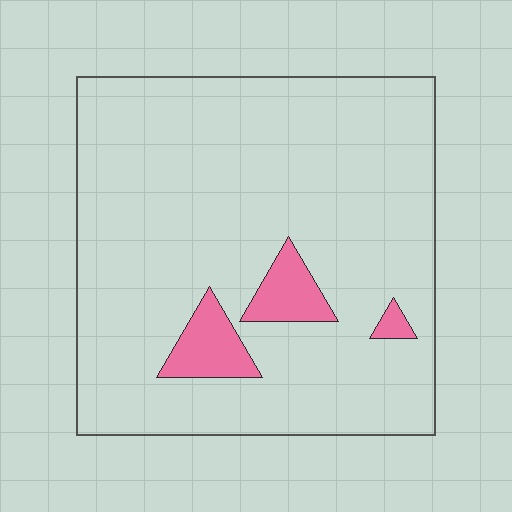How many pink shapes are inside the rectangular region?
3.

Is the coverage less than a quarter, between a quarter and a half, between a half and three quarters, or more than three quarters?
Less than a quarter.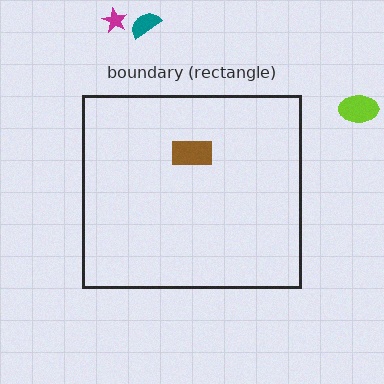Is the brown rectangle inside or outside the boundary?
Inside.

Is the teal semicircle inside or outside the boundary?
Outside.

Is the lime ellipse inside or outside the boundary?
Outside.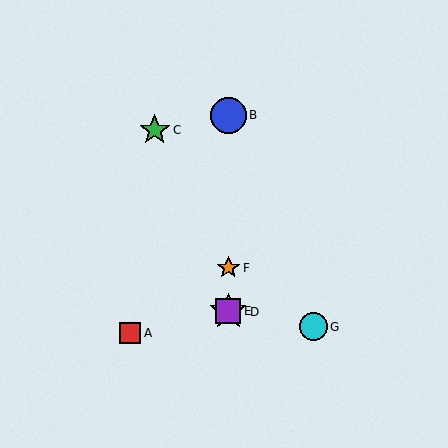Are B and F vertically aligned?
Yes, both are at x≈228.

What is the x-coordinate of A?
Object A is at x≈130.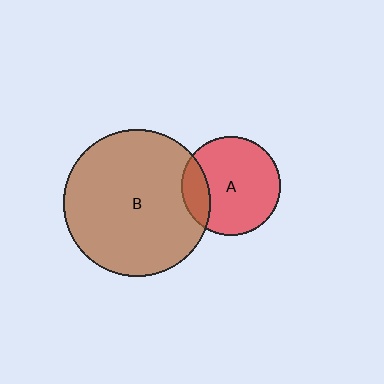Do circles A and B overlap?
Yes.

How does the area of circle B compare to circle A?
Approximately 2.2 times.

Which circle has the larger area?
Circle B (brown).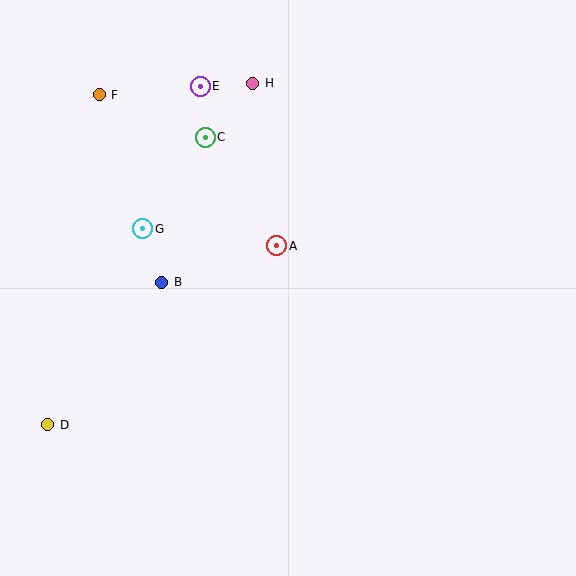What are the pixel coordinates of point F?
Point F is at (99, 95).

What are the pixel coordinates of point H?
Point H is at (253, 83).